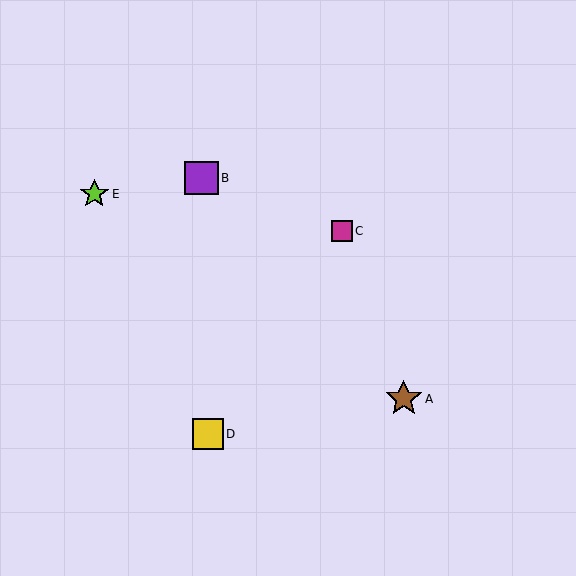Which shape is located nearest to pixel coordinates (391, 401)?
The brown star (labeled A) at (404, 399) is nearest to that location.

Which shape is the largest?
The brown star (labeled A) is the largest.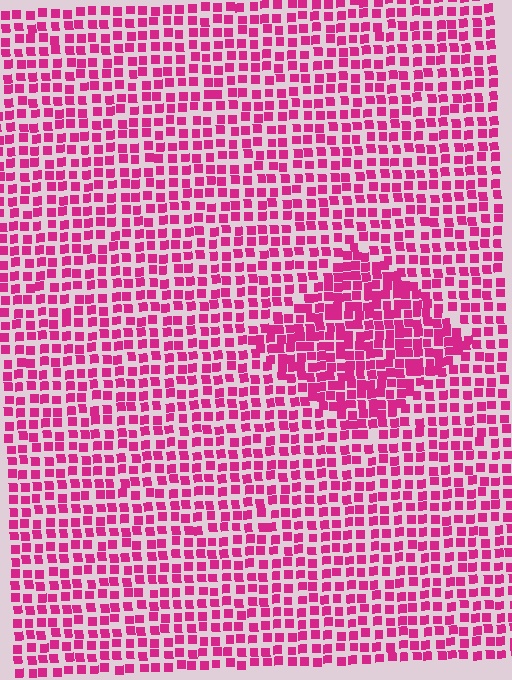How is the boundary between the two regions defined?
The boundary is defined by a change in element density (approximately 1.6x ratio). All elements are the same color, size, and shape.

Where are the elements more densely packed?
The elements are more densely packed inside the diamond boundary.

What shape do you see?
I see a diamond.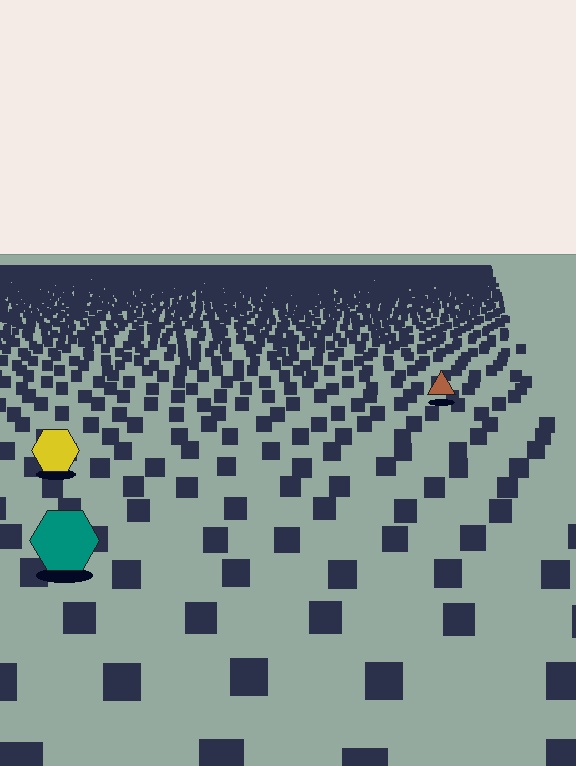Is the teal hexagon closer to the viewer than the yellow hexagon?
Yes. The teal hexagon is closer — you can tell from the texture gradient: the ground texture is coarser near it.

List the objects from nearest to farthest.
From nearest to farthest: the teal hexagon, the yellow hexagon, the brown triangle.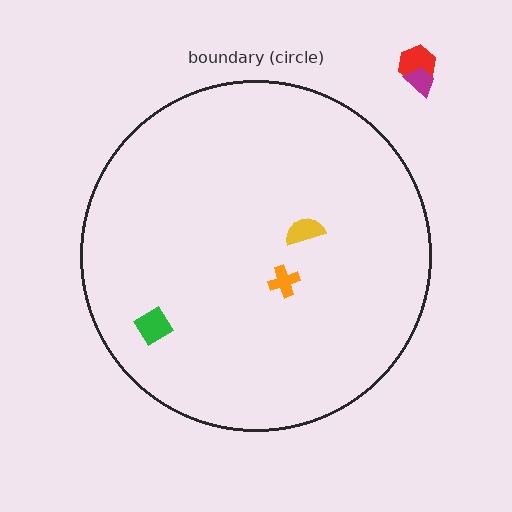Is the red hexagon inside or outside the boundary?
Outside.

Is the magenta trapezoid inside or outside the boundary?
Outside.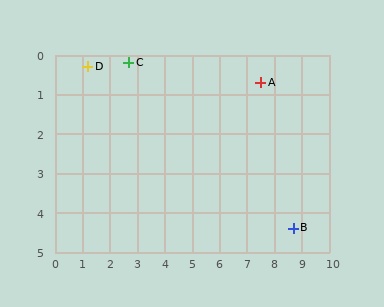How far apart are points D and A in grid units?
Points D and A are about 6.3 grid units apart.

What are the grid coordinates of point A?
Point A is at approximately (7.5, 0.7).